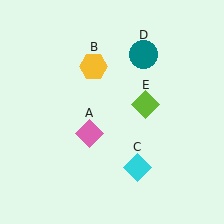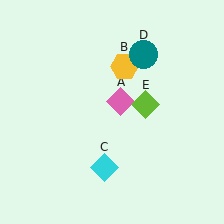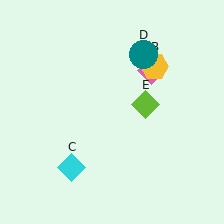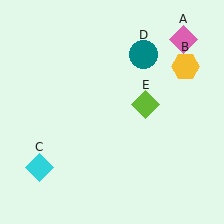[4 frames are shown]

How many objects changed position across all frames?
3 objects changed position: pink diamond (object A), yellow hexagon (object B), cyan diamond (object C).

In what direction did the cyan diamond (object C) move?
The cyan diamond (object C) moved left.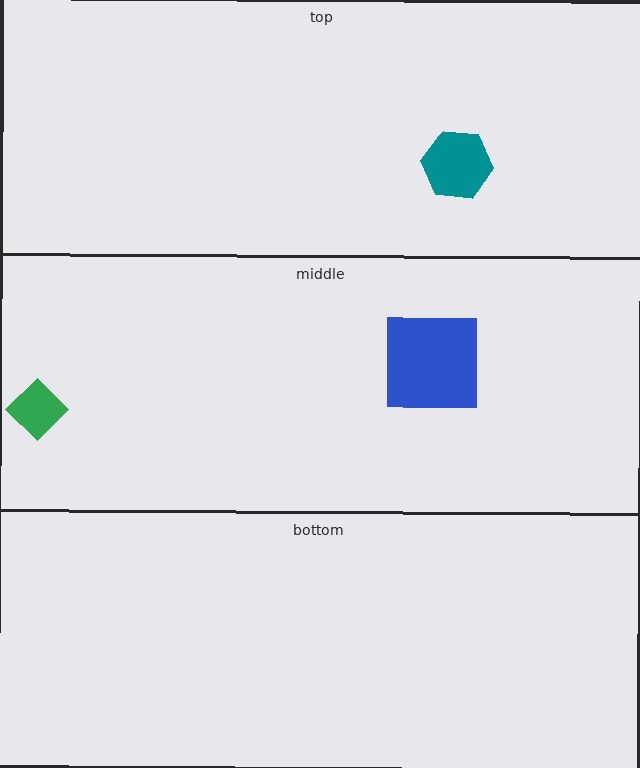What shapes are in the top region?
The teal hexagon.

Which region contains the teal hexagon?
The top region.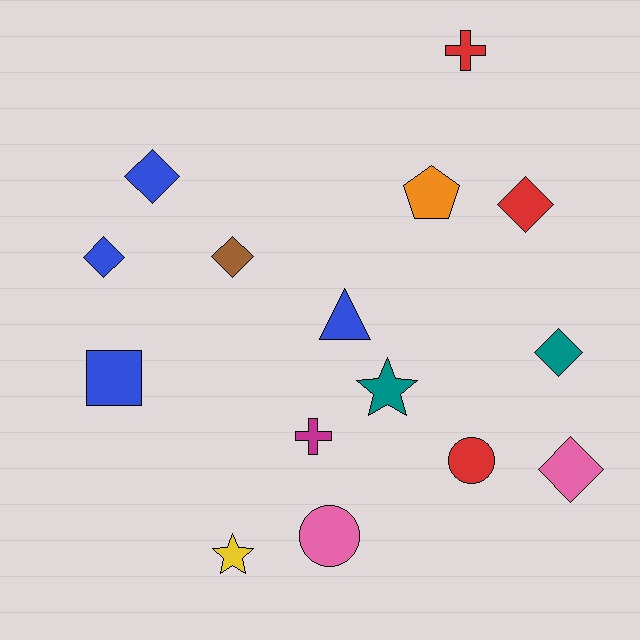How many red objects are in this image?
There are 3 red objects.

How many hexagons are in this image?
There are no hexagons.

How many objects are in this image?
There are 15 objects.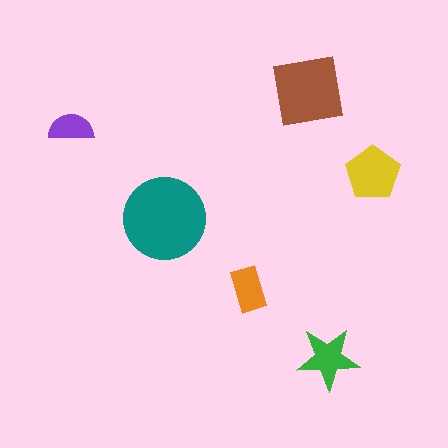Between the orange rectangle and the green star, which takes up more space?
The green star.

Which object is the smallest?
The purple semicircle.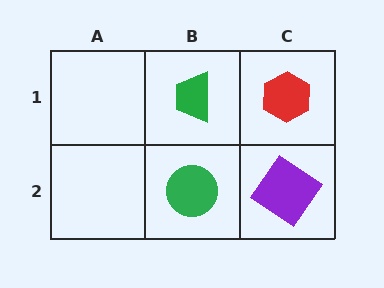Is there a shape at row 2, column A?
No, that cell is empty.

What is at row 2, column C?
A purple diamond.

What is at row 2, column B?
A green circle.